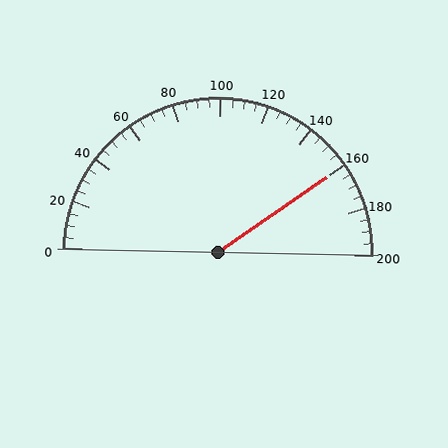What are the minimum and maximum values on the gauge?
The gauge ranges from 0 to 200.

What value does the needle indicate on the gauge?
The needle indicates approximately 160.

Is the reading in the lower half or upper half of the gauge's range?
The reading is in the upper half of the range (0 to 200).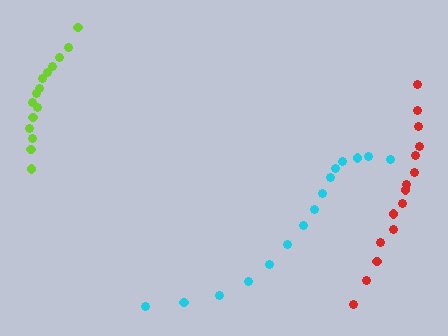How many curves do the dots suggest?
There are 3 distinct paths.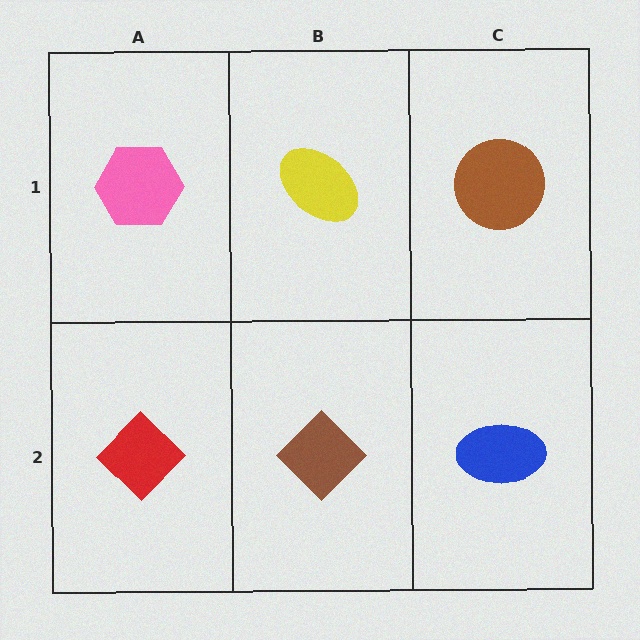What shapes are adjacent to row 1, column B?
A brown diamond (row 2, column B), a pink hexagon (row 1, column A), a brown circle (row 1, column C).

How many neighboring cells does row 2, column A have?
2.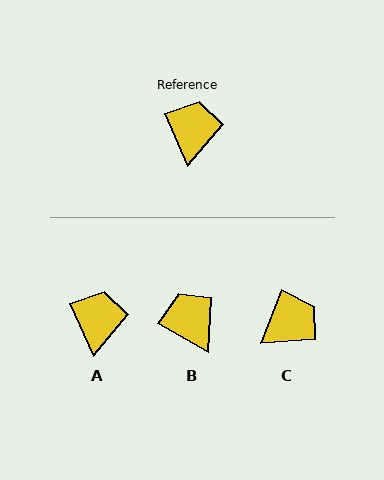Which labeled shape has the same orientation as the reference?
A.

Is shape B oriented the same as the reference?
No, it is off by about 37 degrees.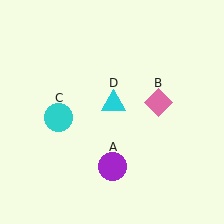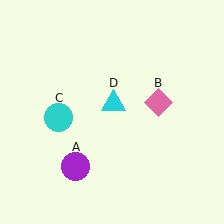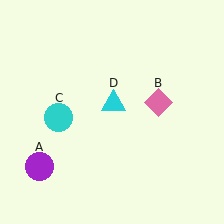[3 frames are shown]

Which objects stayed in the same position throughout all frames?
Pink diamond (object B) and cyan circle (object C) and cyan triangle (object D) remained stationary.